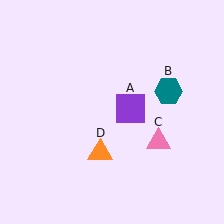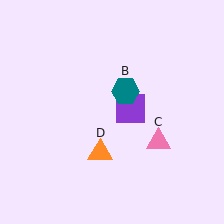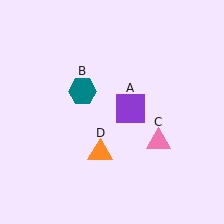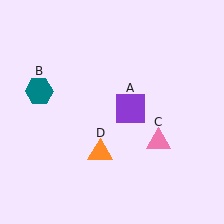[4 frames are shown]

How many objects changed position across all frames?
1 object changed position: teal hexagon (object B).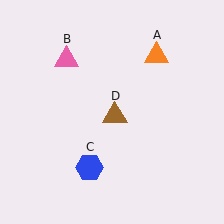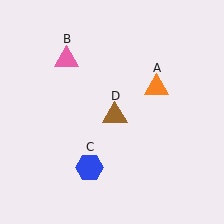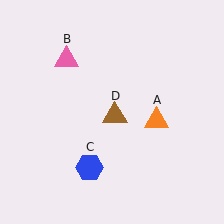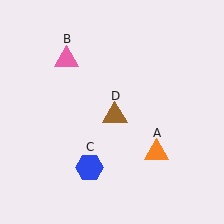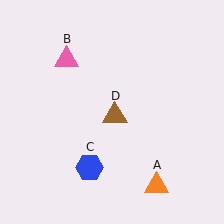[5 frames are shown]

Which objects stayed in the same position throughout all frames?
Pink triangle (object B) and blue hexagon (object C) and brown triangle (object D) remained stationary.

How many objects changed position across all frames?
1 object changed position: orange triangle (object A).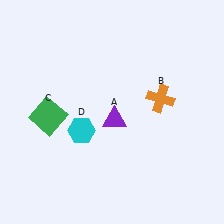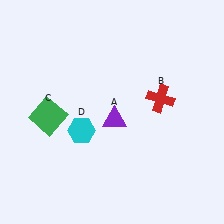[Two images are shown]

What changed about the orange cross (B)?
In Image 1, B is orange. In Image 2, it changed to red.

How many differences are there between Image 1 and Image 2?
There is 1 difference between the two images.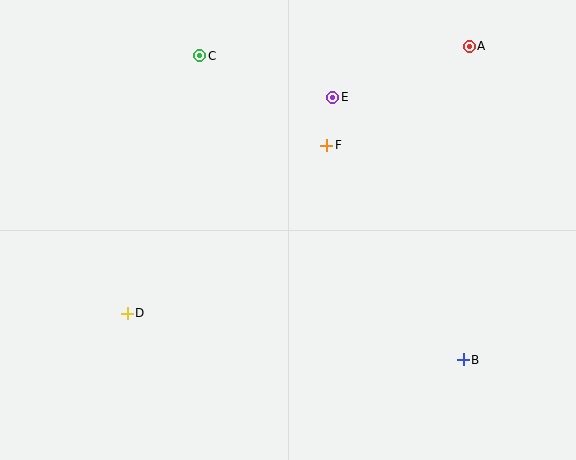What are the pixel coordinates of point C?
Point C is at (200, 56).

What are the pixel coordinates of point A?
Point A is at (469, 46).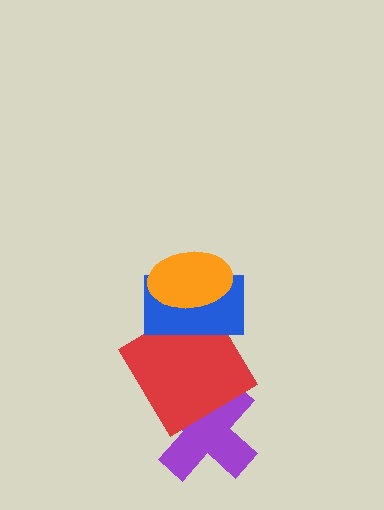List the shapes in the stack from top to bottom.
From top to bottom: the orange ellipse, the blue rectangle, the red diamond, the purple cross.